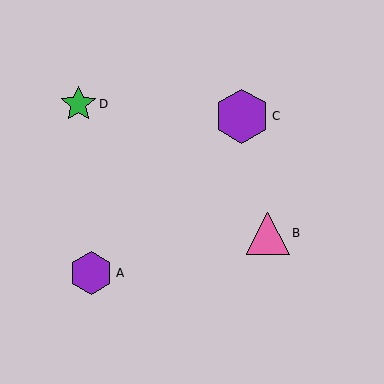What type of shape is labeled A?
Shape A is a purple hexagon.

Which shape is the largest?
The purple hexagon (labeled C) is the largest.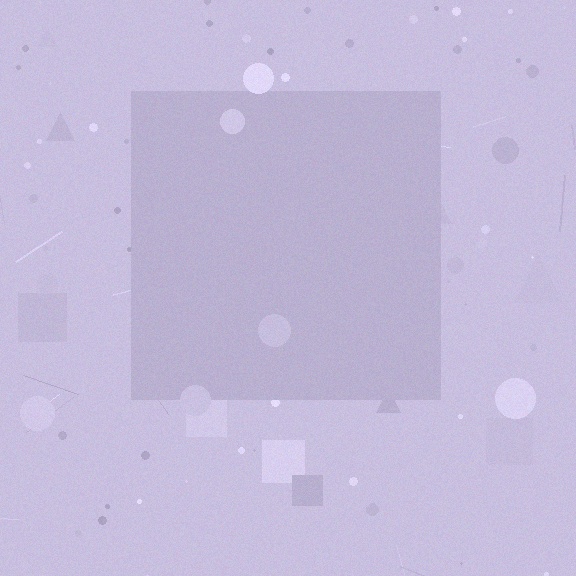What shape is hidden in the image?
A square is hidden in the image.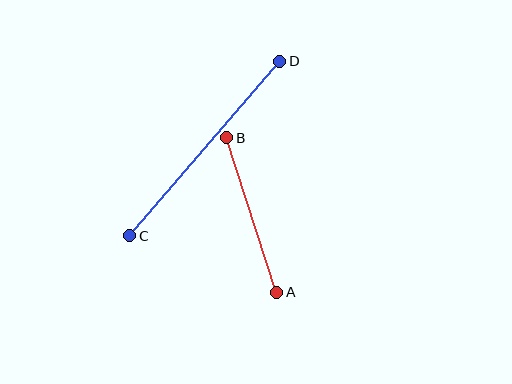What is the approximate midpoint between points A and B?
The midpoint is at approximately (252, 215) pixels.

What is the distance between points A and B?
The distance is approximately 163 pixels.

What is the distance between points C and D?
The distance is approximately 230 pixels.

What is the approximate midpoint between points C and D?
The midpoint is at approximately (205, 149) pixels.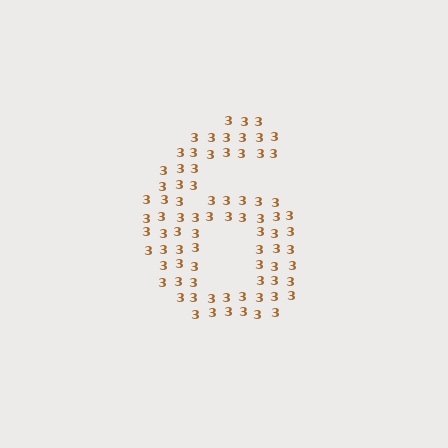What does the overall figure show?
The overall figure shows the digit 6.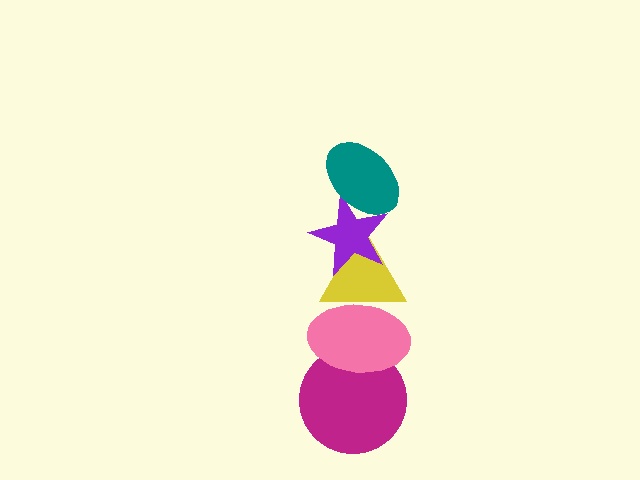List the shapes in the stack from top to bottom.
From top to bottom: the teal ellipse, the purple star, the yellow triangle, the pink ellipse, the magenta circle.